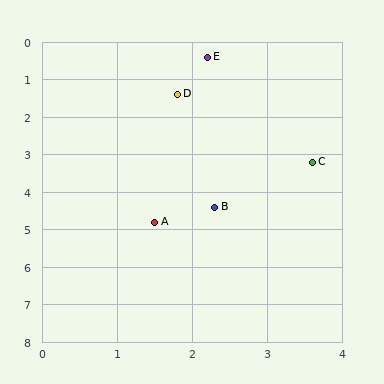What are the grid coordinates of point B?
Point B is at approximately (2.3, 4.4).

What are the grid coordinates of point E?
Point E is at approximately (2.2, 0.4).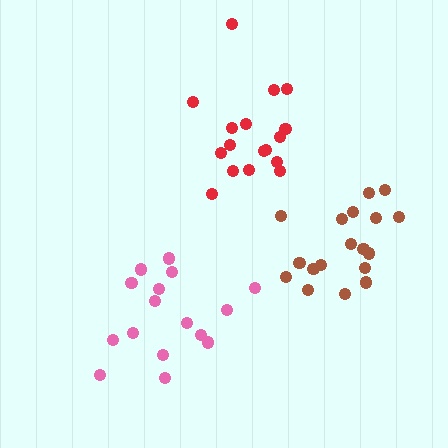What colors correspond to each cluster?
The clusters are colored: pink, brown, red.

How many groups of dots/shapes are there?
There are 3 groups.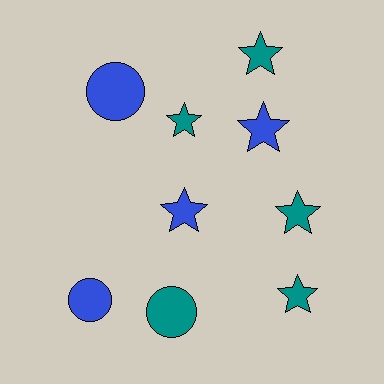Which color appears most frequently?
Teal, with 5 objects.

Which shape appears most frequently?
Star, with 6 objects.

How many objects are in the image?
There are 9 objects.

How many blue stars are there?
There are 2 blue stars.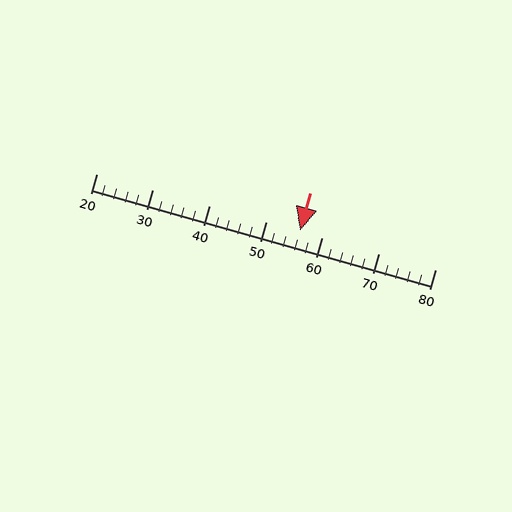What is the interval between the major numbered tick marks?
The major tick marks are spaced 10 units apart.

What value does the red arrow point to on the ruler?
The red arrow points to approximately 56.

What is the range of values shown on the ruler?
The ruler shows values from 20 to 80.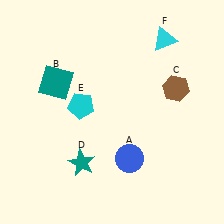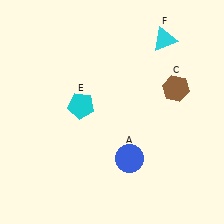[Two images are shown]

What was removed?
The teal square (B), the teal star (D) were removed in Image 2.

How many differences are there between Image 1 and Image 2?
There are 2 differences between the two images.